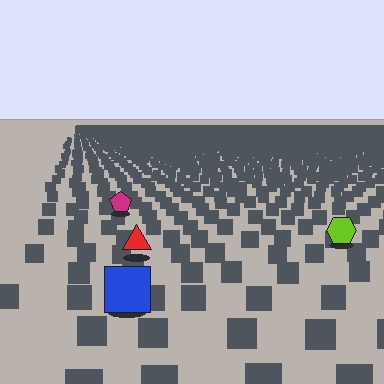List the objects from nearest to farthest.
From nearest to farthest: the blue square, the red triangle, the lime hexagon, the magenta pentagon.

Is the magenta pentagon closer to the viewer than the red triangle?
No. The red triangle is closer — you can tell from the texture gradient: the ground texture is coarser near it.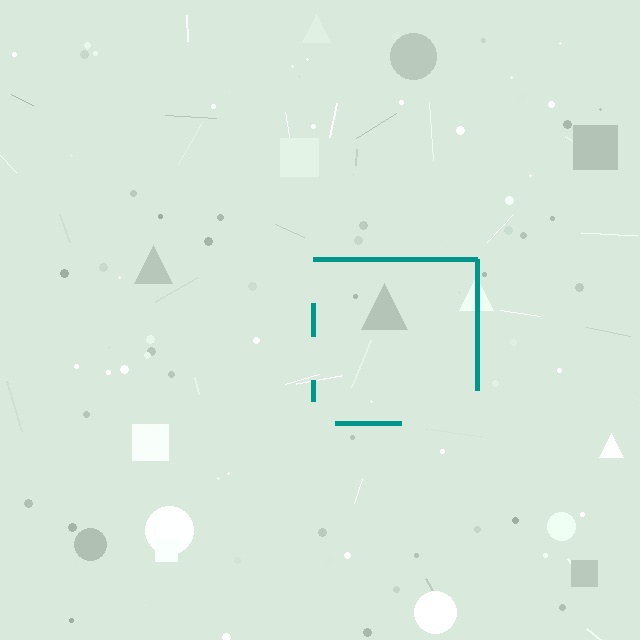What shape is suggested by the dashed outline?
The dashed outline suggests a square.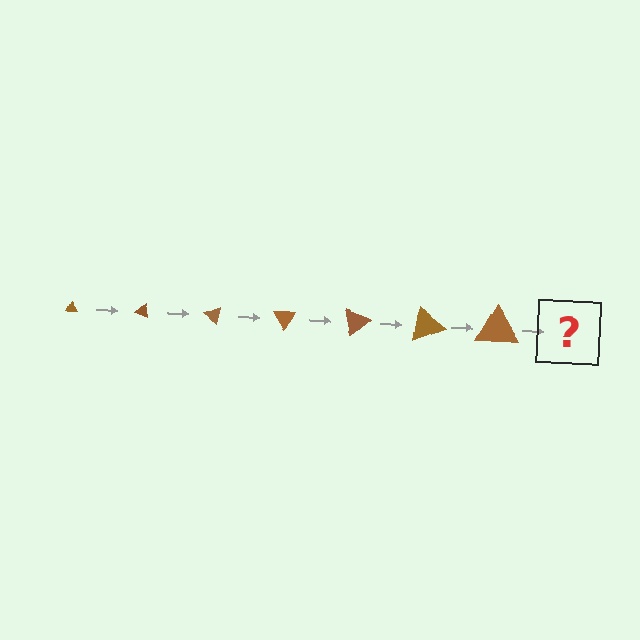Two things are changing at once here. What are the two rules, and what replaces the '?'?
The two rules are that the triangle grows larger each step and it rotates 20 degrees each step. The '?' should be a triangle, larger than the previous one and rotated 140 degrees from the start.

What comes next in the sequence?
The next element should be a triangle, larger than the previous one and rotated 140 degrees from the start.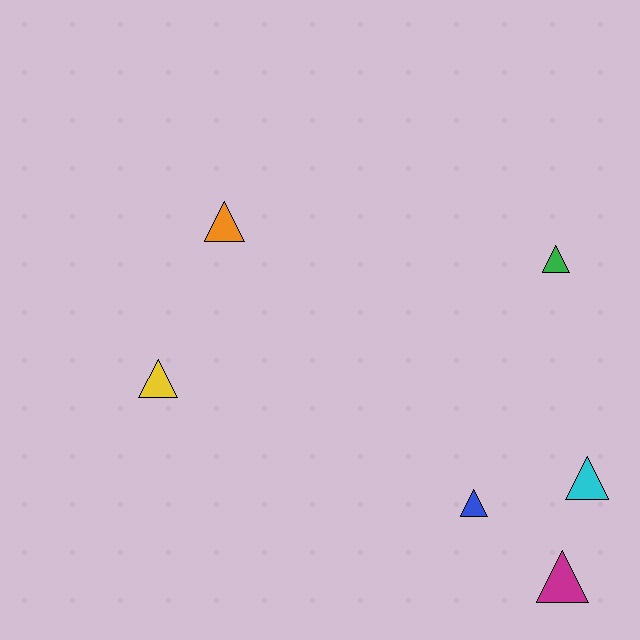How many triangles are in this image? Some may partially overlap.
There are 6 triangles.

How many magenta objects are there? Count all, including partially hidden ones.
There is 1 magenta object.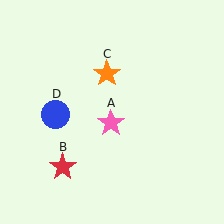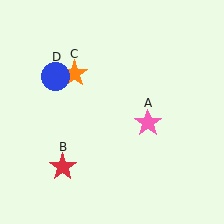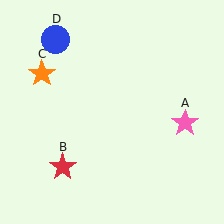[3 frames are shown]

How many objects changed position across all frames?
3 objects changed position: pink star (object A), orange star (object C), blue circle (object D).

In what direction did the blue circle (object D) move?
The blue circle (object D) moved up.